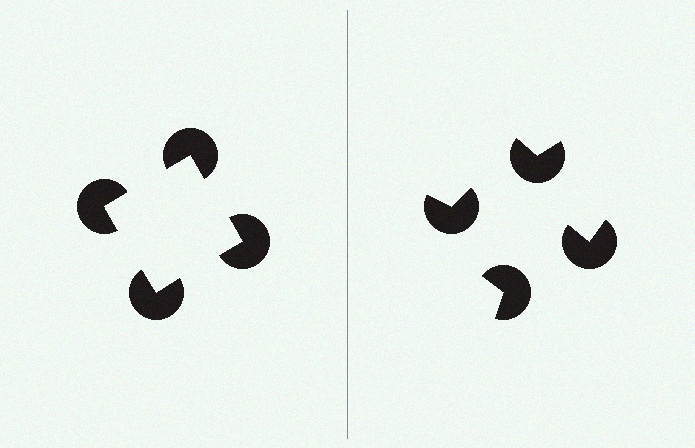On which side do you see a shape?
An illusory square appears on the left side. On the right side the wedge cuts are rotated, so no coherent shape forms.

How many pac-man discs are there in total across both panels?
8 — 4 on each side.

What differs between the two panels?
The pac-man discs are positioned identically on both sides; only the wedge orientations differ. On the left they align to a square; on the right they are misaligned.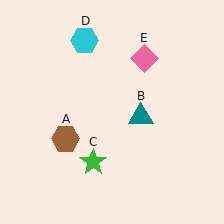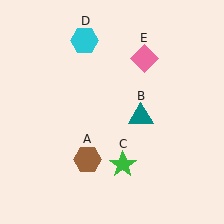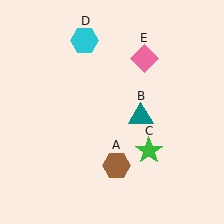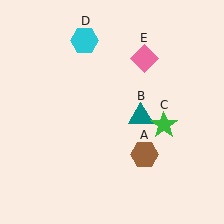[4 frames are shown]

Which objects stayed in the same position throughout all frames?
Teal triangle (object B) and cyan hexagon (object D) and pink diamond (object E) remained stationary.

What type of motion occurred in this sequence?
The brown hexagon (object A), green star (object C) rotated counterclockwise around the center of the scene.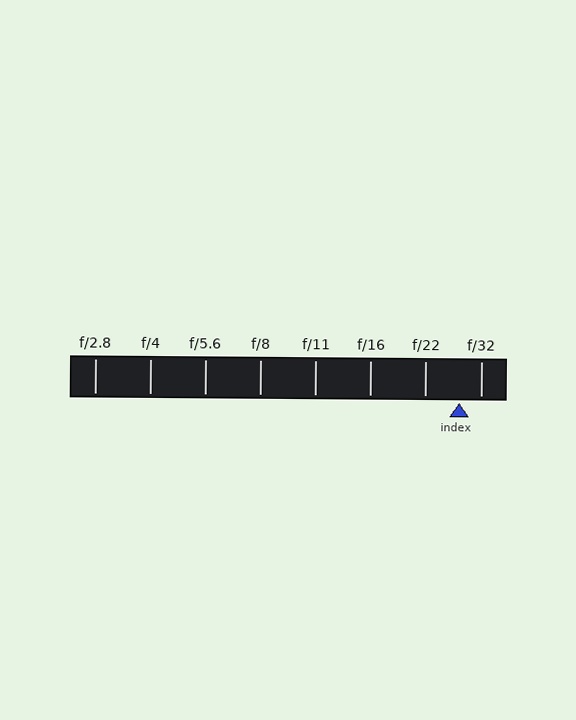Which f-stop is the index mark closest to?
The index mark is closest to f/32.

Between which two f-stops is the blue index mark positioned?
The index mark is between f/22 and f/32.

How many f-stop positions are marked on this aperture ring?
There are 8 f-stop positions marked.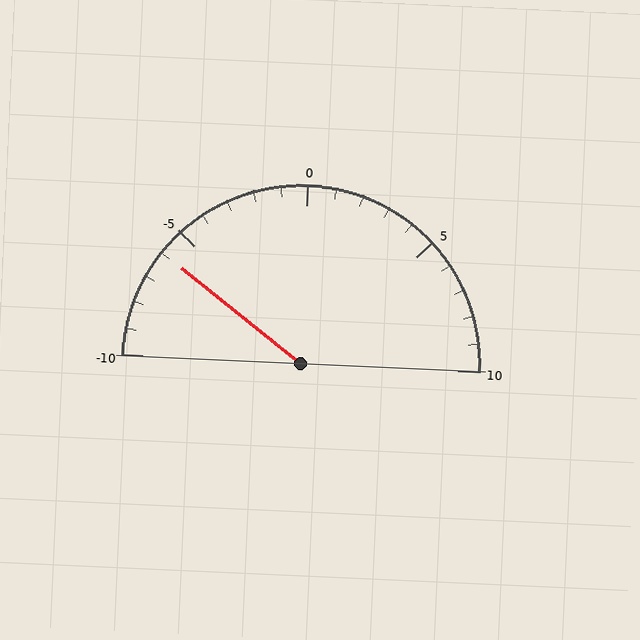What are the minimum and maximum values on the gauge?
The gauge ranges from -10 to 10.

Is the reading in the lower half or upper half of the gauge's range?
The reading is in the lower half of the range (-10 to 10).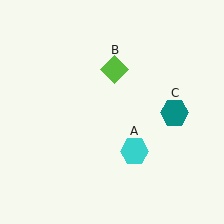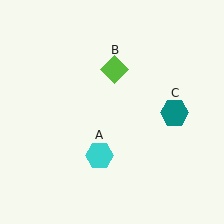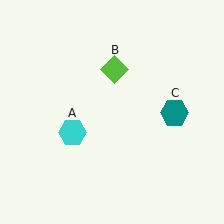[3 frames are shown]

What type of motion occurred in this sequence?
The cyan hexagon (object A) rotated clockwise around the center of the scene.